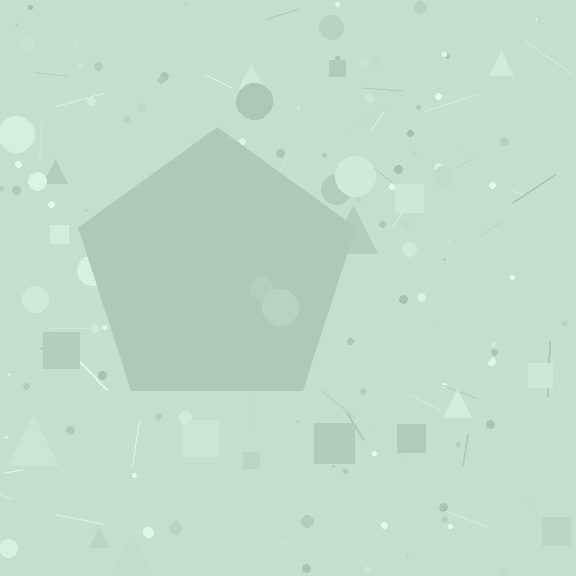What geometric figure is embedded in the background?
A pentagon is embedded in the background.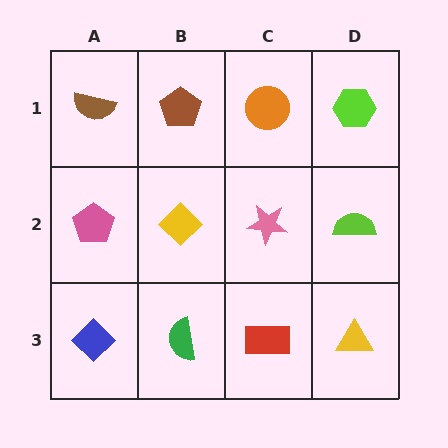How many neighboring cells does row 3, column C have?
3.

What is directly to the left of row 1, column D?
An orange circle.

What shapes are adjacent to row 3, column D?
A lime semicircle (row 2, column D), a red rectangle (row 3, column C).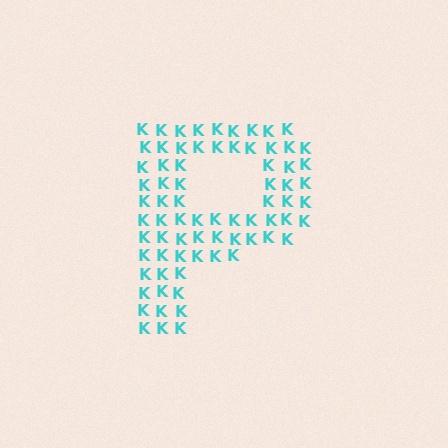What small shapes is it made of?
It is made of small letter K's.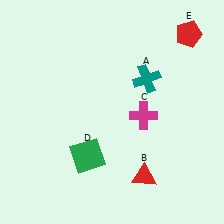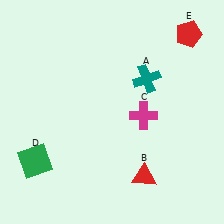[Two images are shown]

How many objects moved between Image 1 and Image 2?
1 object moved between the two images.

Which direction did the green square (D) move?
The green square (D) moved left.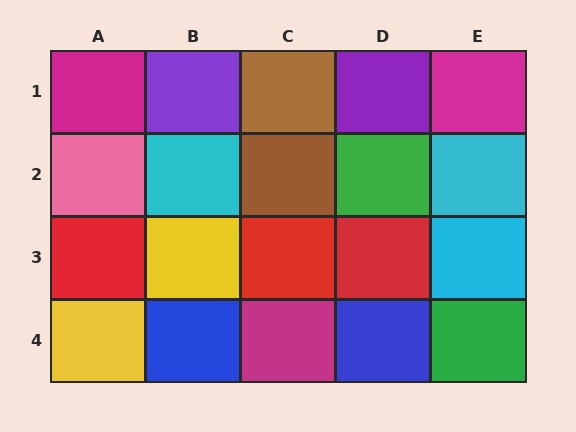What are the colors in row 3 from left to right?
Red, yellow, red, red, cyan.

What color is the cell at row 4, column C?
Magenta.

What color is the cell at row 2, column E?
Cyan.